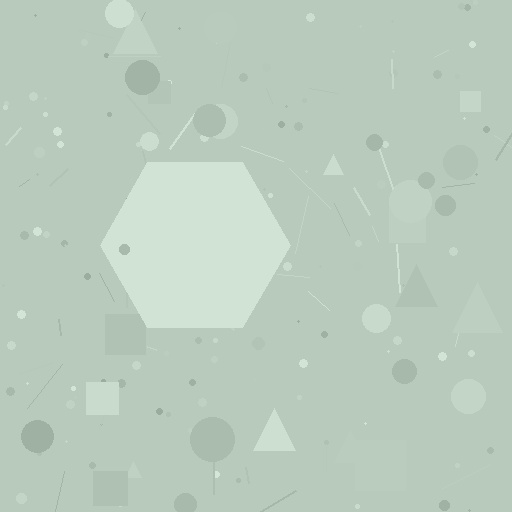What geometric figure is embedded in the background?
A hexagon is embedded in the background.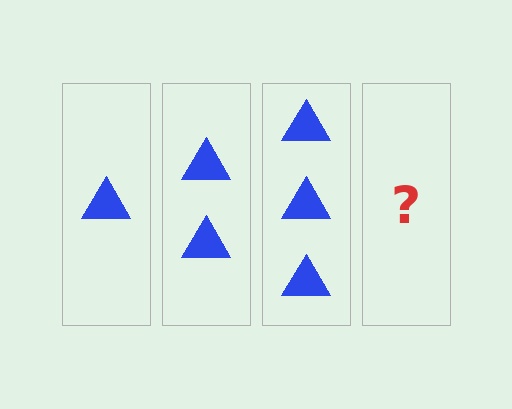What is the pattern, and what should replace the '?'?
The pattern is that each step adds one more triangle. The '?' should be 4 triangles.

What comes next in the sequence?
The next element should be 4 triangles.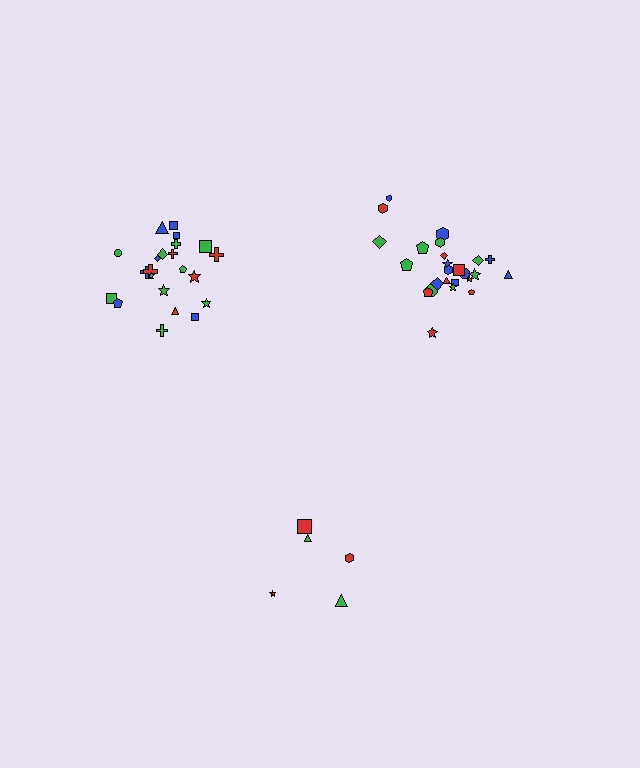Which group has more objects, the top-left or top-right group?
The top-right group.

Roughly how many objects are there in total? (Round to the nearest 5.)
Roughly 50 objects in total.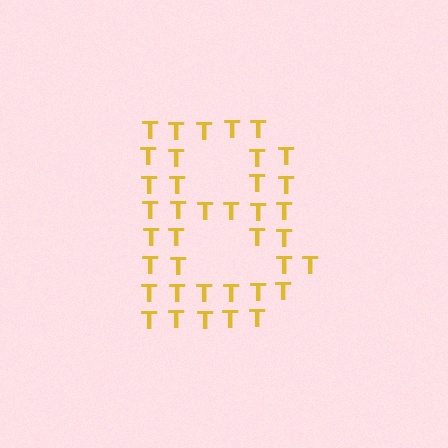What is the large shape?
The large shape is the letter B.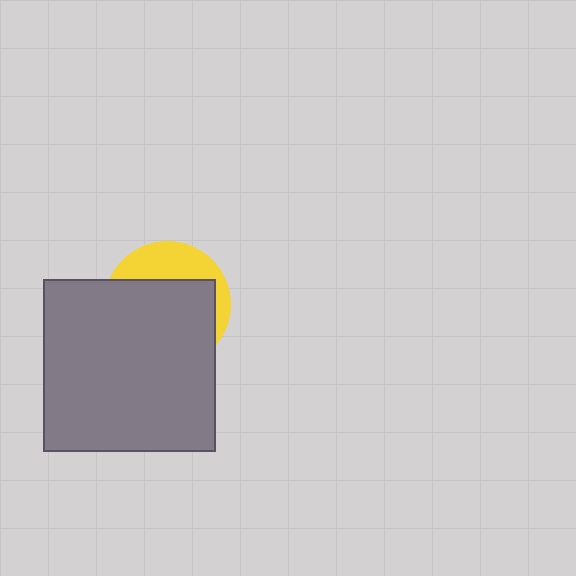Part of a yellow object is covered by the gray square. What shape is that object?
It is a circle.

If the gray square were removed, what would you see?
You would see the complete yellow circle.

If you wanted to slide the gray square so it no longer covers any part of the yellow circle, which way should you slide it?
Slide it down — that is the most direct way to separate the two shapes.